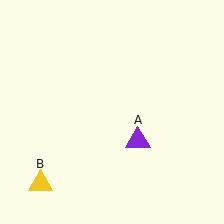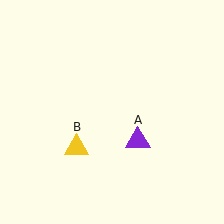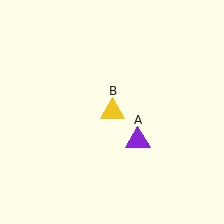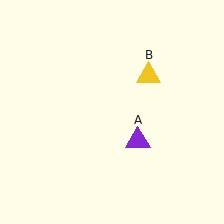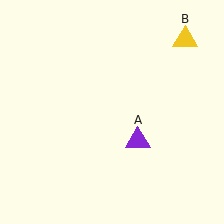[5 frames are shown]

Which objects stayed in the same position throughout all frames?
Purple triangle (object A) remained stationary.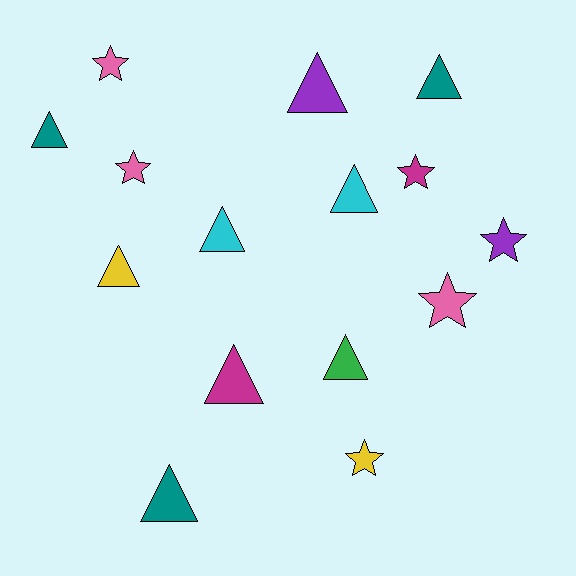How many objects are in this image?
There are 15 objects.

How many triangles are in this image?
There are 9 triangles.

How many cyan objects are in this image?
There are 2 cyan objects.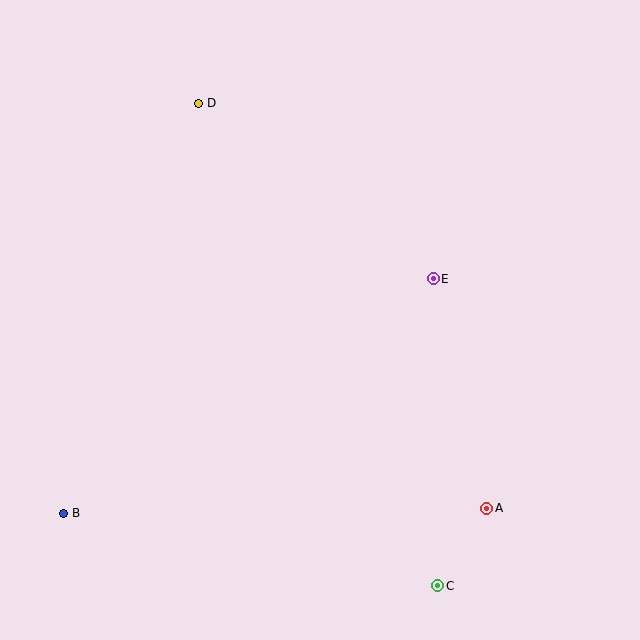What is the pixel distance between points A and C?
The distance between A and C is 92 pixels.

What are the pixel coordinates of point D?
Point D is at (199, 103).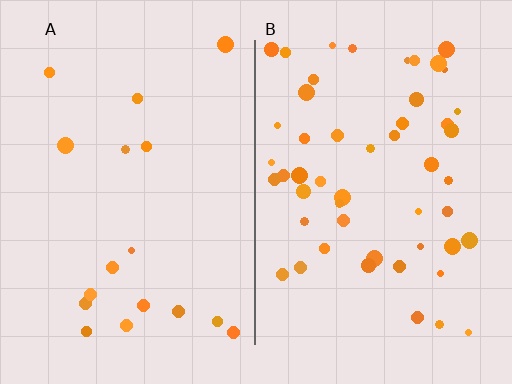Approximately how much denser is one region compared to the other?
Approximately 3.0× — region B over region A.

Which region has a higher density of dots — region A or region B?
B (the right).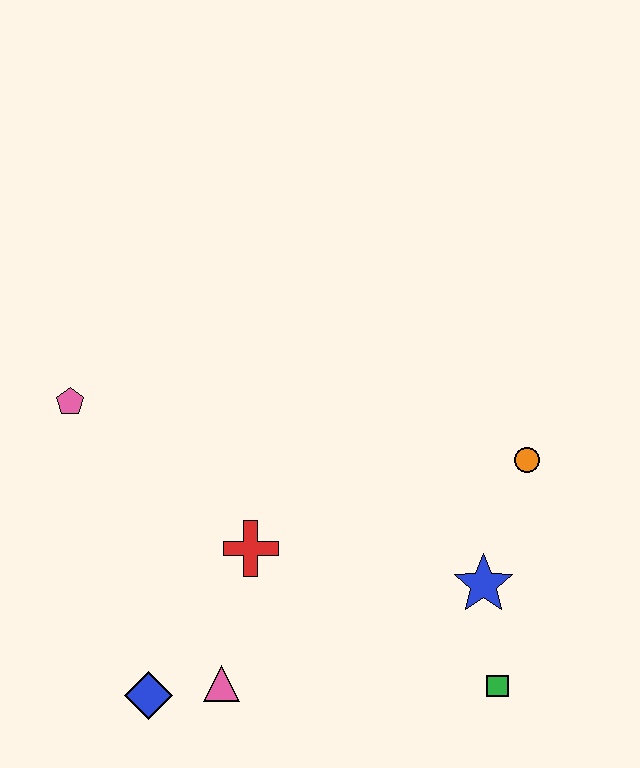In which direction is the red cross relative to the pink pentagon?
The red cross is to the right of the pink pentagon.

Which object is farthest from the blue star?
The pink pentagon is farthest from the blue star.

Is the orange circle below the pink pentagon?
Yes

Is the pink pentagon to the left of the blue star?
Yes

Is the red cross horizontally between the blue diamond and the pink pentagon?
No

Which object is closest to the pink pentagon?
The red cross is closest to the pink pentagon.